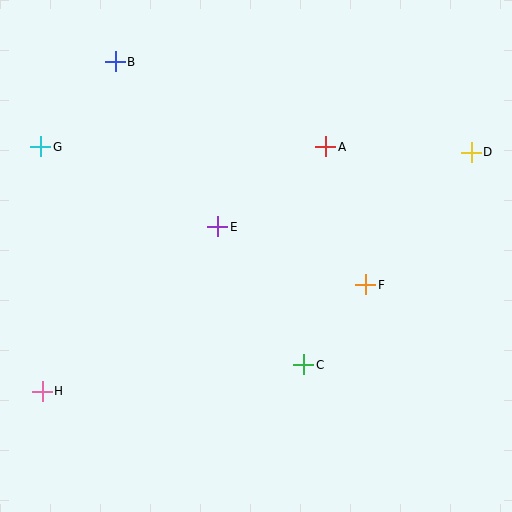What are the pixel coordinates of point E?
Point E is at (218, 227).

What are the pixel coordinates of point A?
Point A is at (326, 147).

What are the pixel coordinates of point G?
Point G is at (41, 147).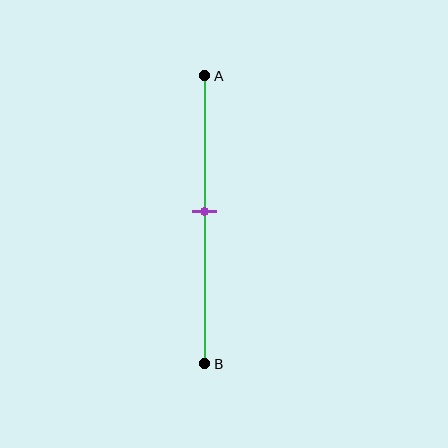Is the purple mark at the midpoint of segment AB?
No, the mark is at about 45% from A, not at the 50% midpoint.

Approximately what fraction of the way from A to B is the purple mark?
The purple mark is approximately 45% of the way from A to B.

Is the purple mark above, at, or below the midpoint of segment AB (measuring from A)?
The purple mark is above the midpoint of segment AB.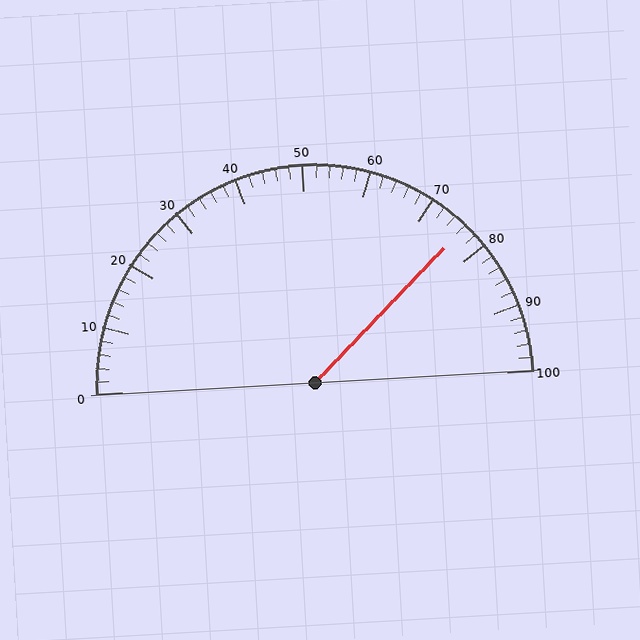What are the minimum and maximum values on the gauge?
The gauge ranges from 0 to 100.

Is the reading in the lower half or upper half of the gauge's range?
The reading is in the upper half of the range (0 to 100).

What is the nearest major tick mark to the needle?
The nearest major tick mark is 80.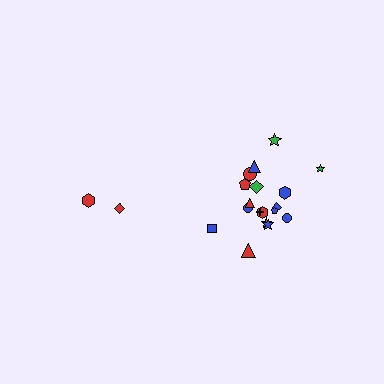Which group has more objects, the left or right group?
The right group.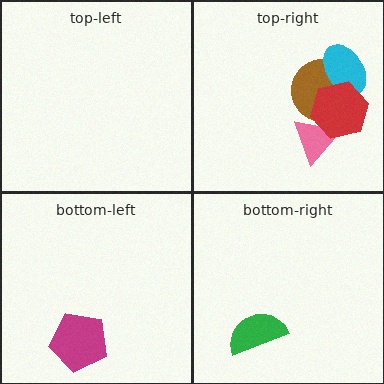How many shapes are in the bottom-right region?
1.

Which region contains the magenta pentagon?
The bottom-left region.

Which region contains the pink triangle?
The top-right region.